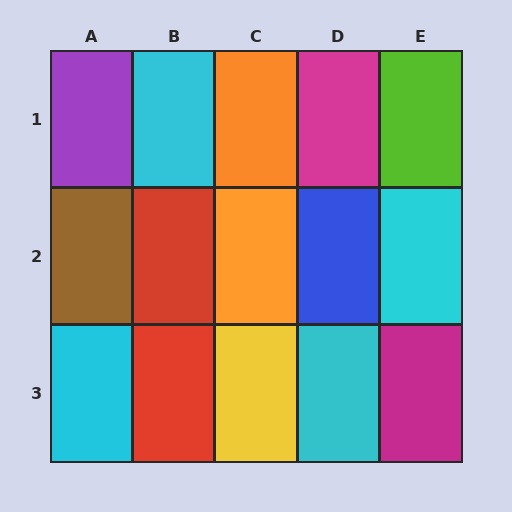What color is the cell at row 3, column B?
Red.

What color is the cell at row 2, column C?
Orange.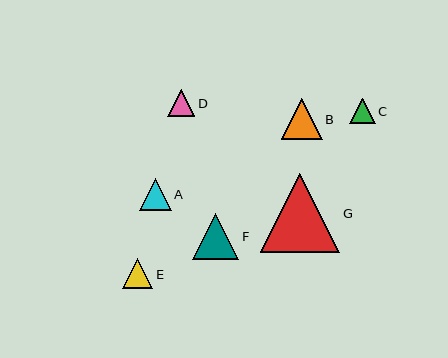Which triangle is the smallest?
Triangle C is the smallest with a size of approximately 25 pixels.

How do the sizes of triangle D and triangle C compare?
Triangle D and triangle C are approximately the same size.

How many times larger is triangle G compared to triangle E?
Triangle G is approximately 2.7 times the size of triangle E.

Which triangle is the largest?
Triangle G is the largest with a size of approximately 80 pixels.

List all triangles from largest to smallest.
From largest to smallest: G, F, B, A, E, D, C.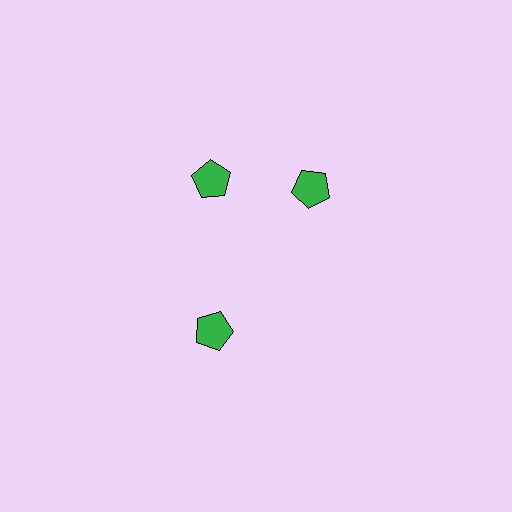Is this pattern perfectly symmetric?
No. The 3 green pentagons are arranged in a ring, but one element near the 3 o'clock position is rotated out of alignment along the ring, breaking the 3-fold rotational symmetry.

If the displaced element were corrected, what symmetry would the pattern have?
It would have 3-fold rotational symmetry — the pattern would map onto itself every 120 degrees.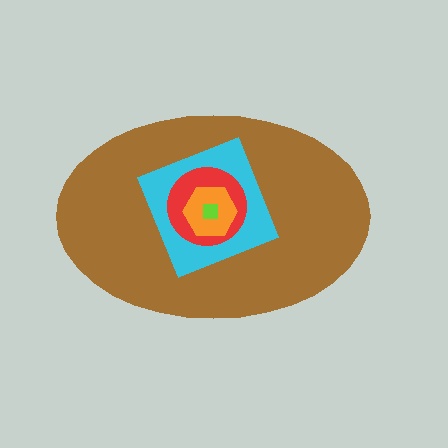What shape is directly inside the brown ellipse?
The cyan diamond.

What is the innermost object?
The lime square.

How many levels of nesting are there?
5.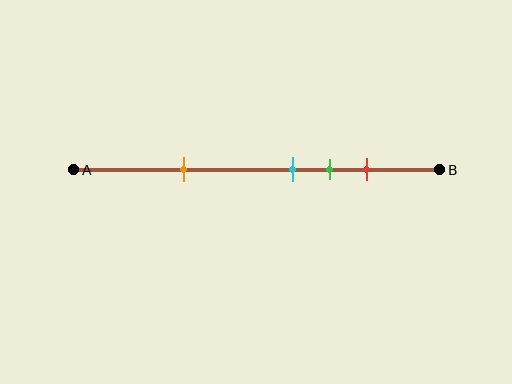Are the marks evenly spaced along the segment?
No, the marks are not evenly spaced.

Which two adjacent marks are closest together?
The cyan and green marks are the closest adjacent pair.